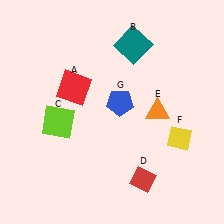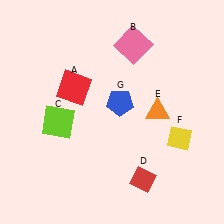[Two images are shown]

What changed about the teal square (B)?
In Image 1, B is teal. In Image 2, it changed to pink.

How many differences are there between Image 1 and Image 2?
There is 1 difference between the two images.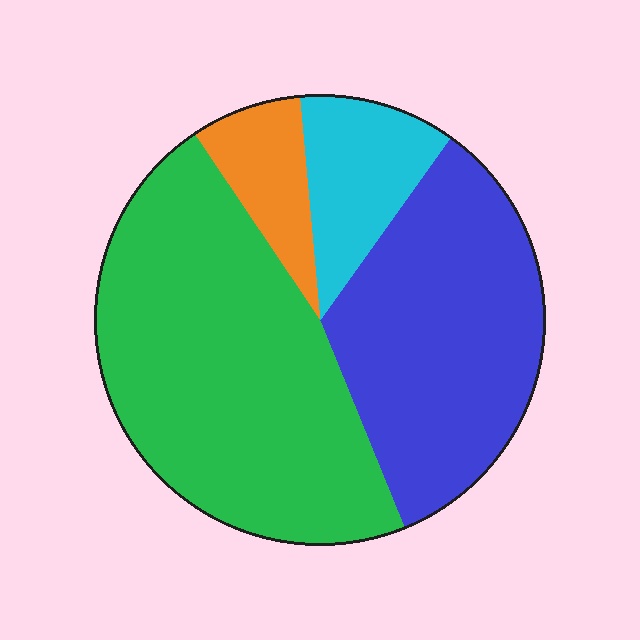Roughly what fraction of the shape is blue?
Blue takes up between a quarter and a half of the shape.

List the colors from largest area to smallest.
From largest to smallest: green, blue, cyan, orange.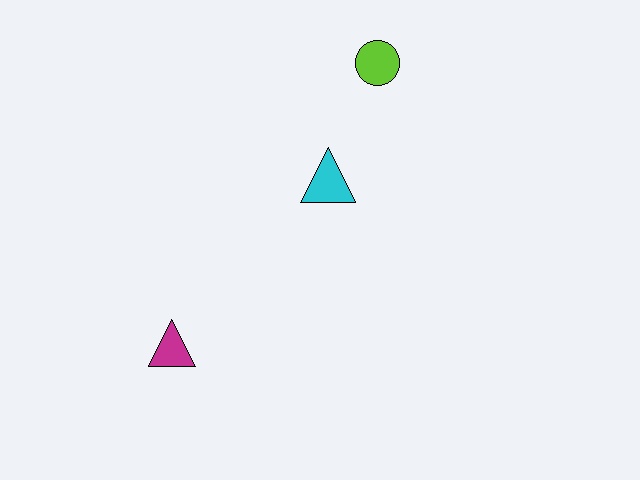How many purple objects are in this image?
There are no purple objects.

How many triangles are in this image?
There are 2 triangles.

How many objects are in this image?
There are 3 objects.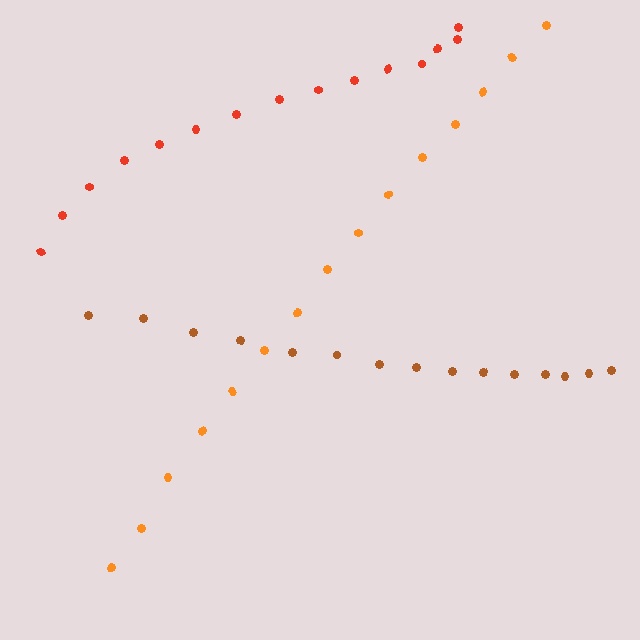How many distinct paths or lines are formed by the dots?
There are 3 distinct paths.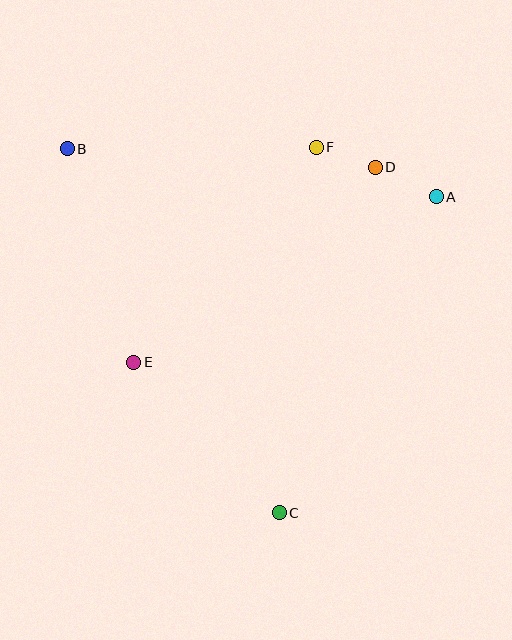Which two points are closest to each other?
Points D and F are closest to each other.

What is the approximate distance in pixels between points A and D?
The distance between A and D is approximately 68 pixels.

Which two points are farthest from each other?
Points B and C are farthest from each other.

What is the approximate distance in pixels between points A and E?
The distance between A and E is approximately 345 pixels.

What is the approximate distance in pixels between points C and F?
The distance between C and F is approximately 367 pixels.